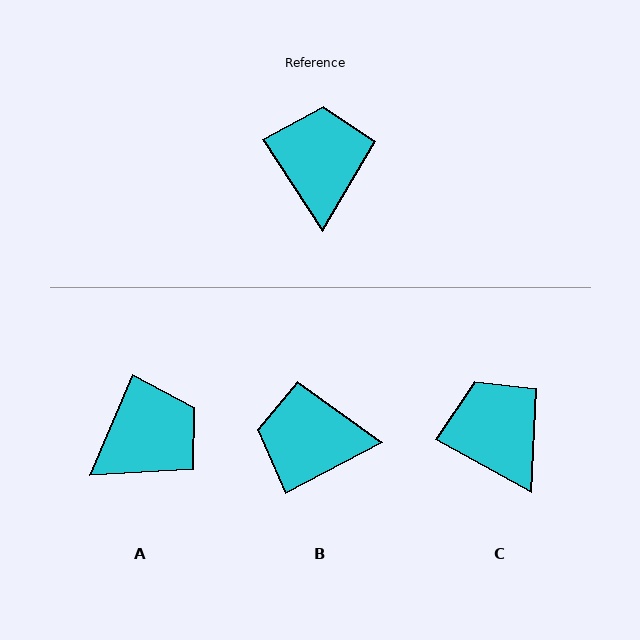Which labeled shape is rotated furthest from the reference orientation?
B, about 85 degrees away.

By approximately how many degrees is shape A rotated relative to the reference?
Approximately 56 degrees clockwise.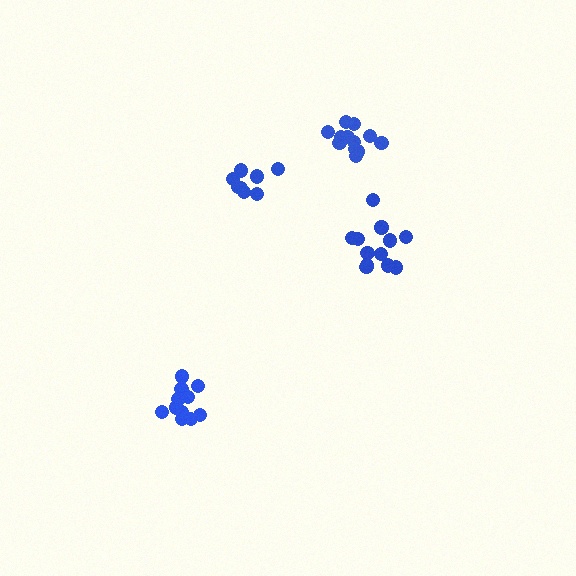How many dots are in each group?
Group 1: 12 dots, Group 2: 12 dots, Group 3: 8 dots, Group 4: 11 dots (43 total).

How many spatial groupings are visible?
There are 4 spatial groupings.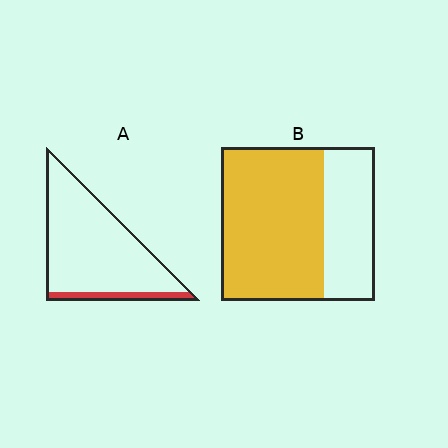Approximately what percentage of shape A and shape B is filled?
A is approximately 10% and B is approximately 65%.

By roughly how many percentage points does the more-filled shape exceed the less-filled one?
By roughly 55 percentage points (B over A).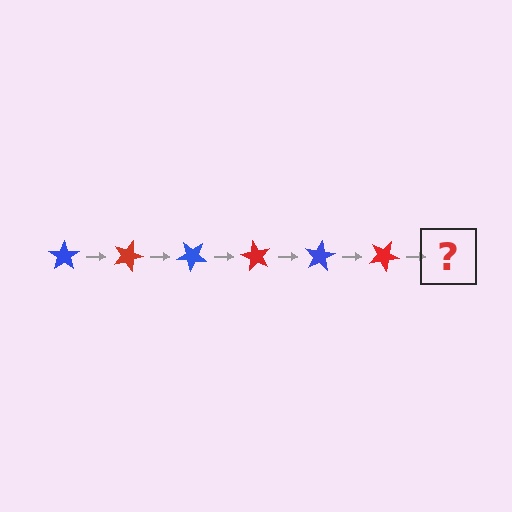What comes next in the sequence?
The next element should be a blue star, rotated 120 degrees from the start.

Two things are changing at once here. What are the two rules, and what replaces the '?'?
The two rules are that it rotates 20 degrees each step and the color cycles through blue and red. The '?' should be a blue star, rotated 120 degrees from the start.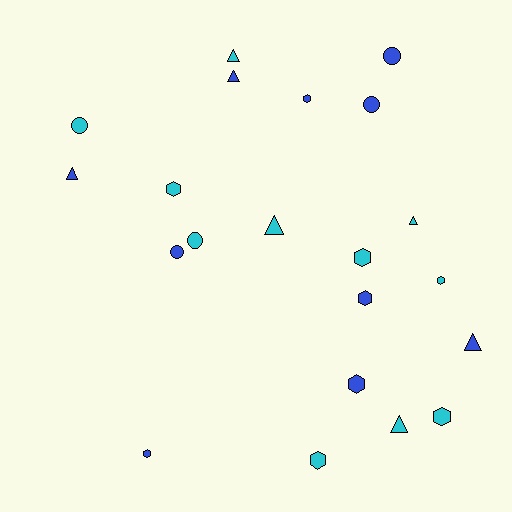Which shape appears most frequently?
Hexagon, with 9 objects.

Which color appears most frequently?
Cyan, with 11 objects.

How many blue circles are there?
There are 3 blue circles.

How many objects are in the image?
There are 21 objects.